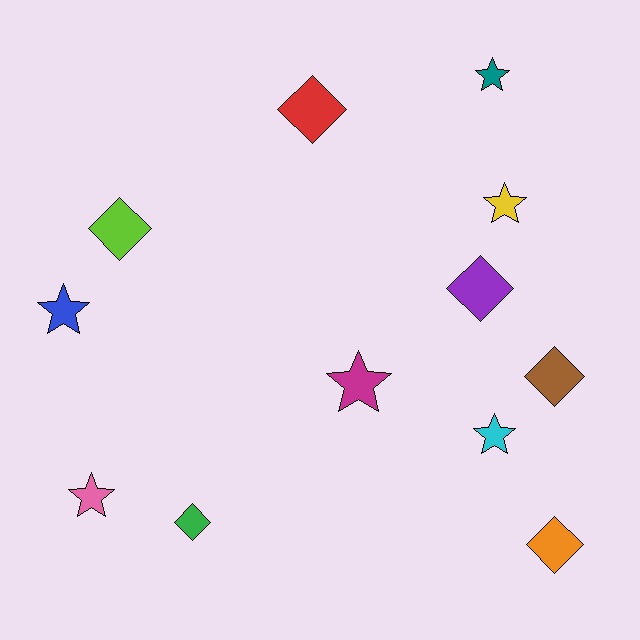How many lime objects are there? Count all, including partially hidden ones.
There is 1 lime object.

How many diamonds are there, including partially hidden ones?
There are 6 diamonds.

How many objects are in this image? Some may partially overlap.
There are 12 objects.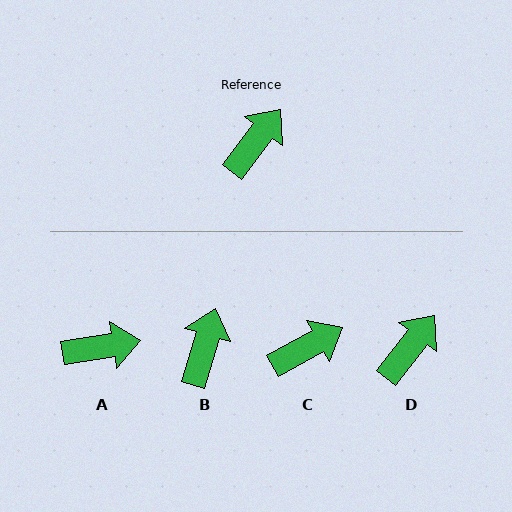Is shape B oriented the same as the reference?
No, it is off by about 21 degrees.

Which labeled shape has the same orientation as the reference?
D.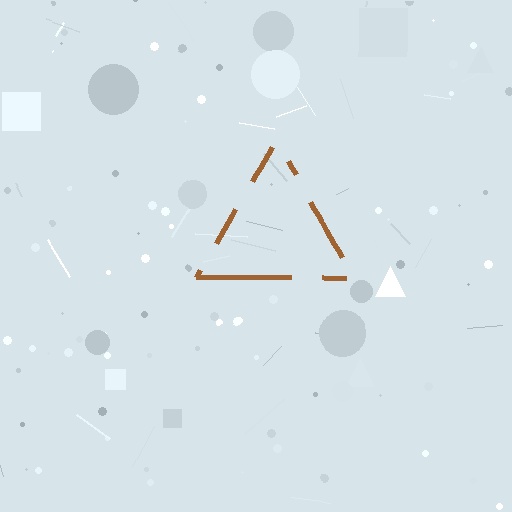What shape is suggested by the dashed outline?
The dashed outline suggests a triangle.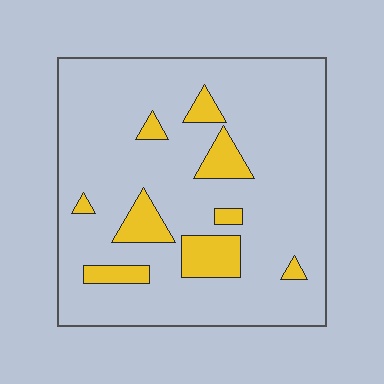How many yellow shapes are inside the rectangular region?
9.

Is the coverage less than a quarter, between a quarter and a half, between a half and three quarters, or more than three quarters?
Less than a quarter.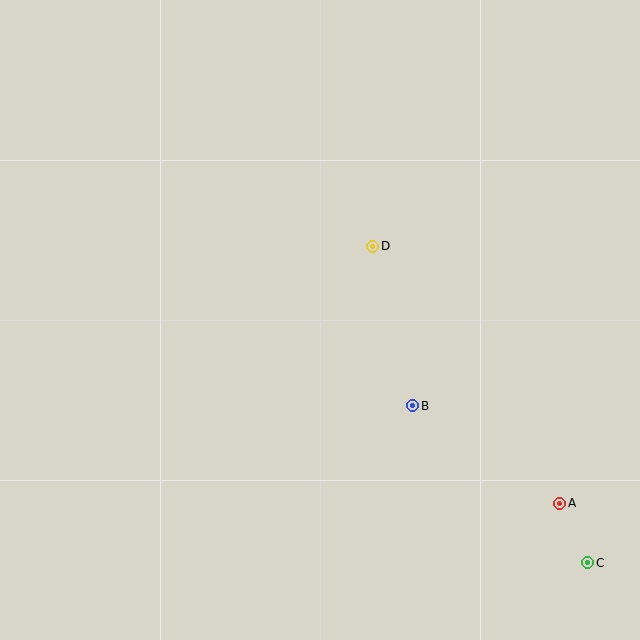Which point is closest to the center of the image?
Point D at (373, 246) is closest to the center.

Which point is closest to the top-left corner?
Point D is closest to the top-left corner.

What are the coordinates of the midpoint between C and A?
The midpoint between C and A is at (574, 533).